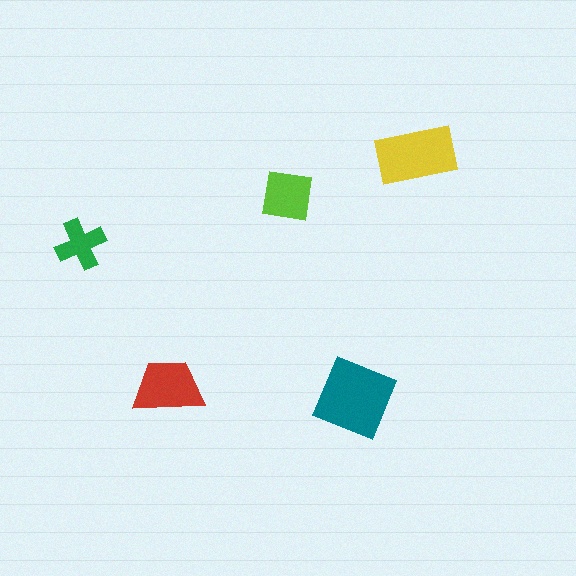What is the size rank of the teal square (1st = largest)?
1st.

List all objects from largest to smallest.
The teal square, the yellow rectangle, the red trapezoid, the lime square, the green cross.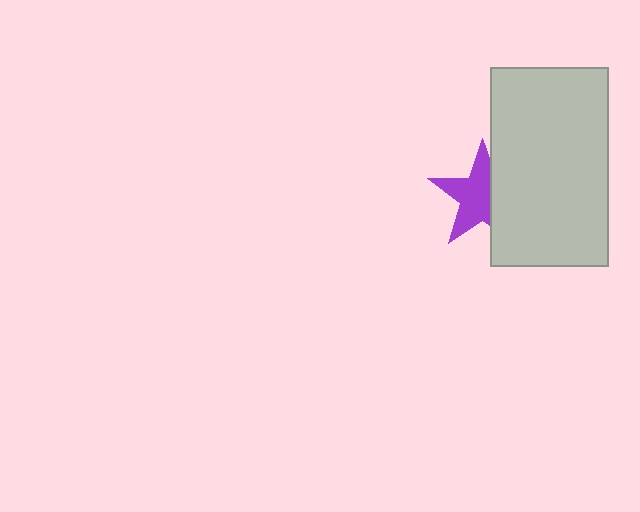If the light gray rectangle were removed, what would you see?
You would see the complete purple star.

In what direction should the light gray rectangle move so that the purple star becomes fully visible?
The light gray rectangle should move right. That is the shortest direction to clear the overlap and leave the purple star fully visible.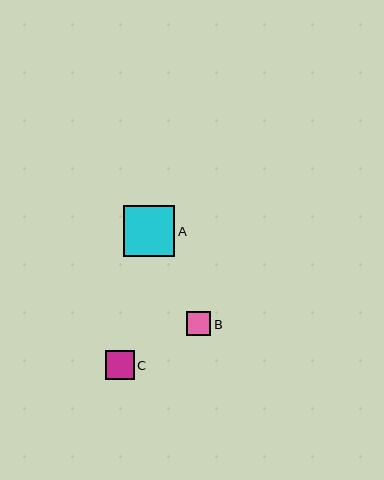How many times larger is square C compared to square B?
Square C is approximately 1.2 times the size of square B.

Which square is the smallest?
Square B is the smallest with a size of approximately 24 pixels.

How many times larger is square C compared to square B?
Square C is approximately 1.2 times the size of square B.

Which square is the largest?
Square A is the largest with a size of approximately 51 pixels.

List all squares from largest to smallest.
From largest to smallest: A, C, B.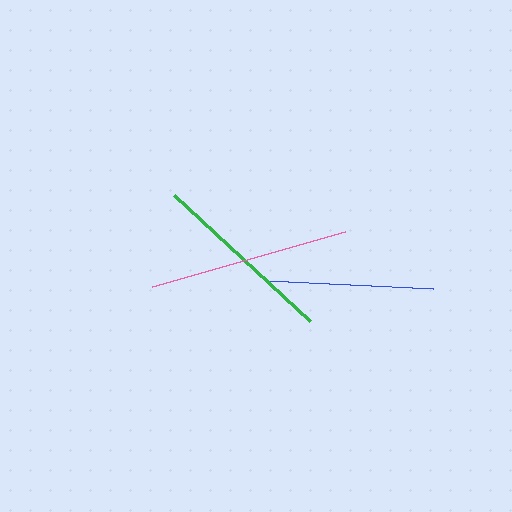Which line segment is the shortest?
The blue line is the shortest at approximately 166 pixels.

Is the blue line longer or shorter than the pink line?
The pink line is longer than the blue line.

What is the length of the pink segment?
The pink segment is approximately 201 pixels long.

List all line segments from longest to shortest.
From longest to shortest: pink, green, blue.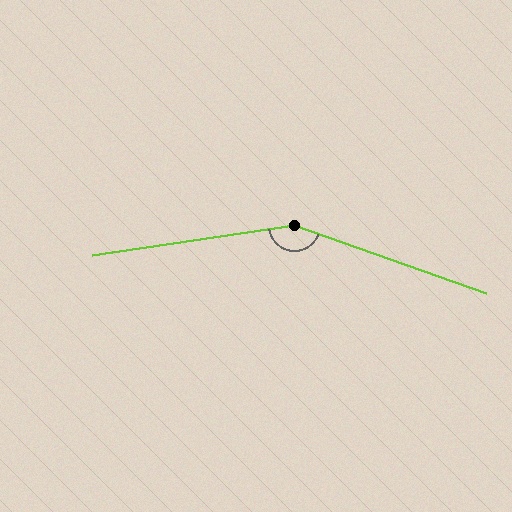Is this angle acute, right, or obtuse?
It is obtuse.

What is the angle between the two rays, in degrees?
Approximately 152 degrees.